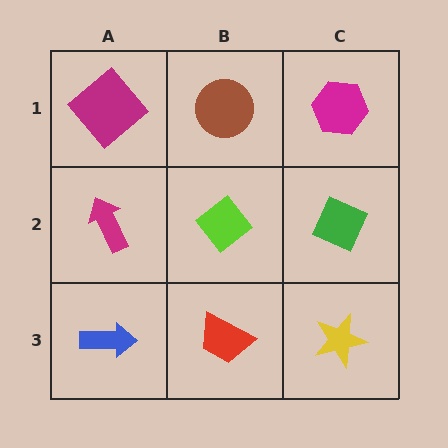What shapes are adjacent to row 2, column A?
A magenta diamond (row 1, column A), a blue arrow (row 3, column A), a lime diamond (row 2, column B).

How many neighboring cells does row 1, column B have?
3.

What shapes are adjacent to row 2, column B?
A brown circle (row 1, column B), a red trapezoid (row 3, column B), a magenta arrow (row 2, column A), a green diamond (row 2, column C).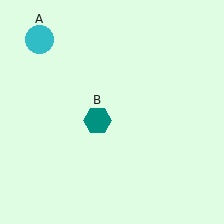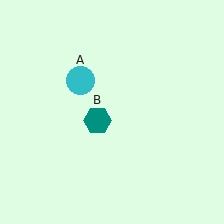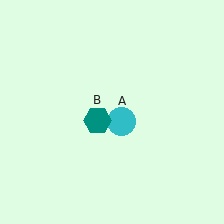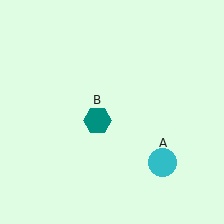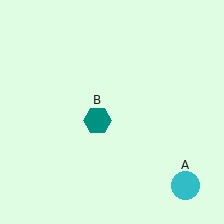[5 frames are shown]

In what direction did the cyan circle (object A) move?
The cyan circle (object A) moved down and to the right.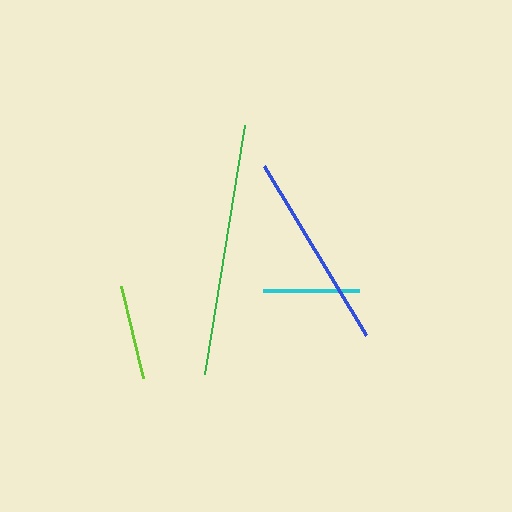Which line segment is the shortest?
The lime line is the shortest at approximately 95 pixels.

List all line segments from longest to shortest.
From longest to shortest: green, blue, cyan, lime.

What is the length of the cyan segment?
The cyan segment is approximately 96 pixels long.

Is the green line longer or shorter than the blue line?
The green line is longer than the blue line.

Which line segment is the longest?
The green line is the longest at approximately 252 pixels.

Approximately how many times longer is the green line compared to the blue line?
The green line is approximately 1.3 times the length of the blue line.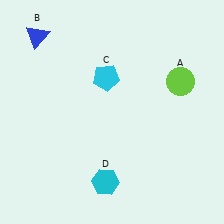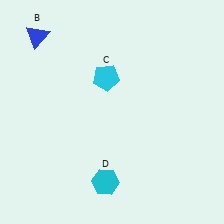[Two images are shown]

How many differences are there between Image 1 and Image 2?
There is 1 difference between the two images.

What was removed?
The lime circle (A) was removed in Image 2.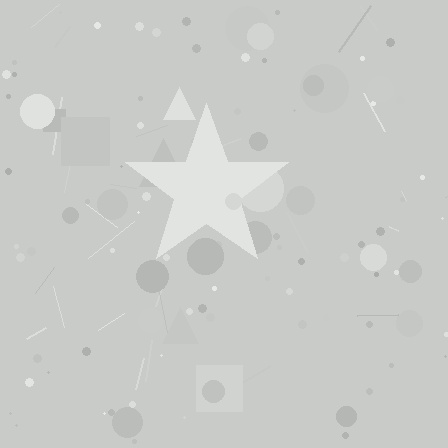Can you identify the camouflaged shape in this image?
The camouflaged shape is a star.